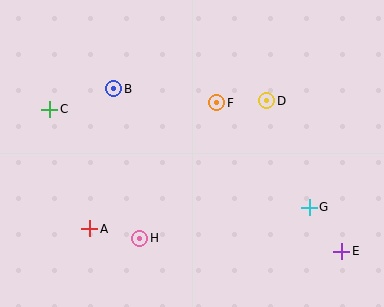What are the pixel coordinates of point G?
Point G is at (309, 208).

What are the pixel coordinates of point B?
Point B is at (114, 89).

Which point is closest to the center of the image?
Point F at (217, 103) is closest to the center.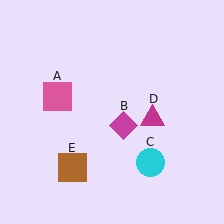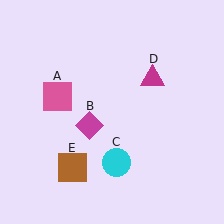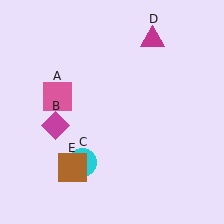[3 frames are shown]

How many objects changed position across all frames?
3 objects changed position: magenta diamond (object B), cyan circle (object C), magenta triangle (object D).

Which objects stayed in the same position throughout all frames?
Pink square (object A) and brown square (object E) remained stationary.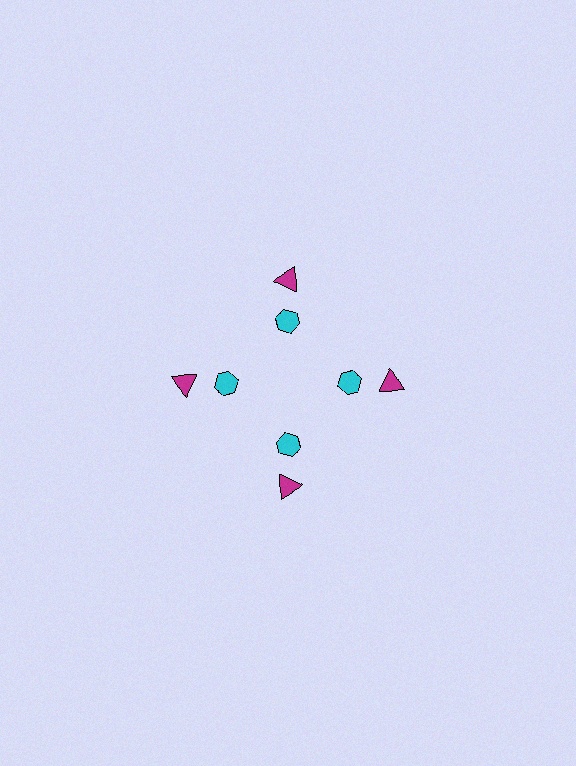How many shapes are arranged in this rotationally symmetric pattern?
There are 8 shapes, arranged in 4 groups of 2.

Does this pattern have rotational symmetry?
Yes, this pattern has 4-fold rotational symmetry. It looks the same after rotating 90 degrees around the center.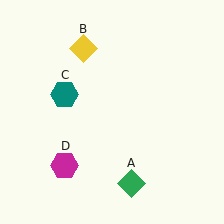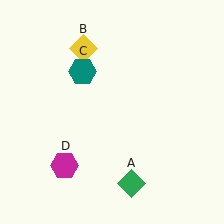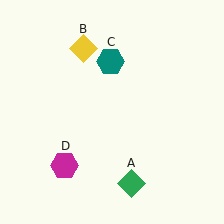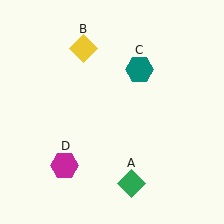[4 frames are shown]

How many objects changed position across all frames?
1 object changed position: teal hexagon (object C).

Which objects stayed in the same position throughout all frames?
Green diamond (object A) and yellow diamond (object B) and magenta hexagon (object D) remained stationary.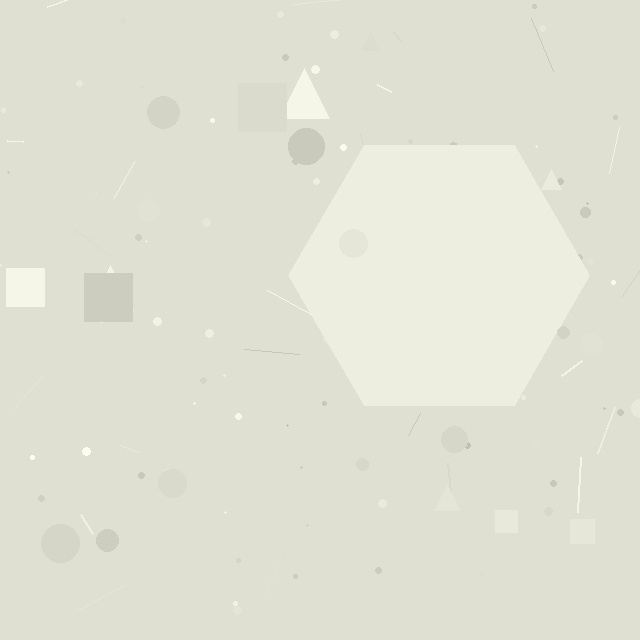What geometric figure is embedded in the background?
A hexagon is embedded in the background.